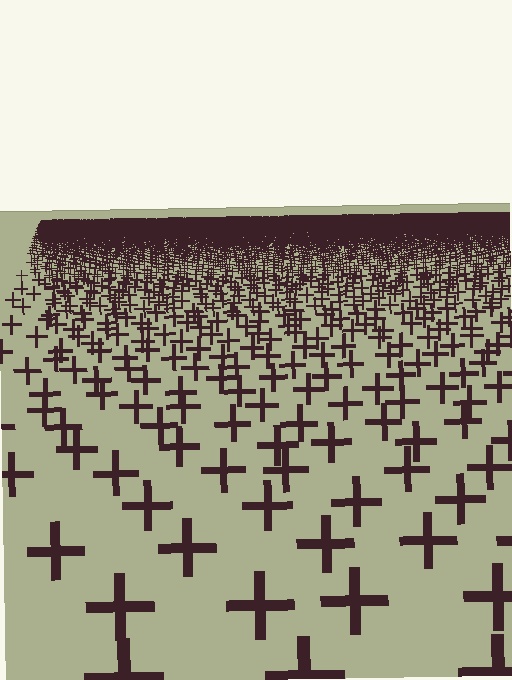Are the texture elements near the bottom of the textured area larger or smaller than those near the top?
Larger. Near the bottom, elements are closer to the viewer and appear at a bigger on-screen size.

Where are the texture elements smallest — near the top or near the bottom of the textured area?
Near the top.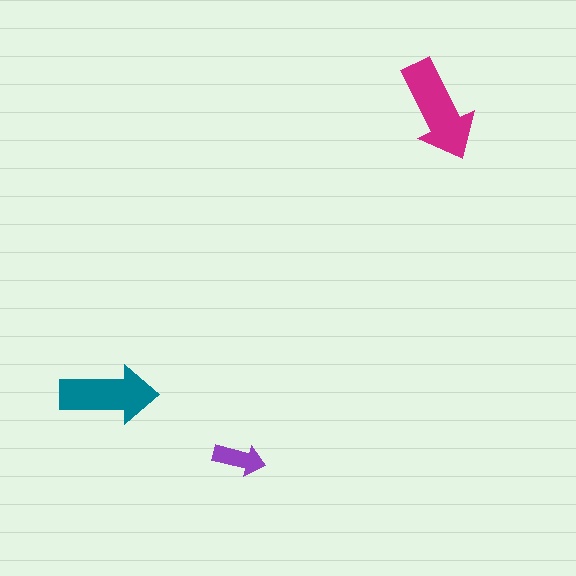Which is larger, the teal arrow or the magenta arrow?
The magenta one.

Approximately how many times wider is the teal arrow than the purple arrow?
About 2 times wider.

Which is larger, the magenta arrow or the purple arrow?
The magenta one.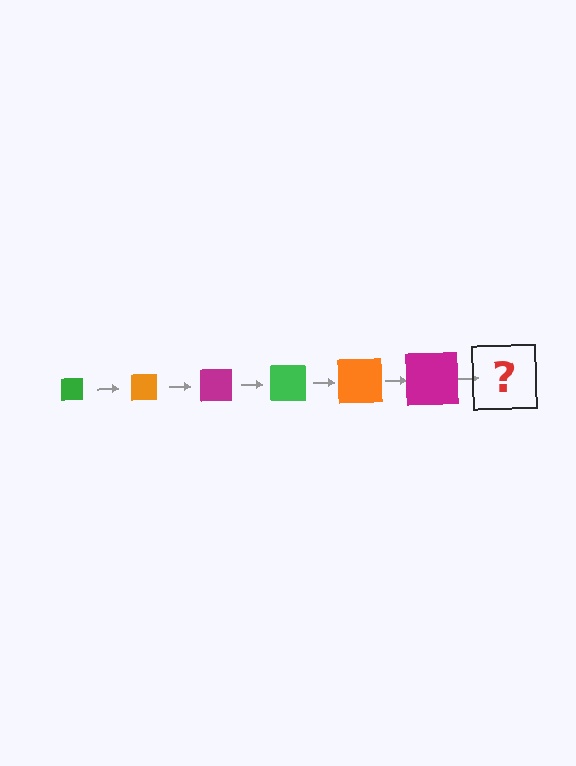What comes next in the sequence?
The next element should be a green square, larger than the previous one.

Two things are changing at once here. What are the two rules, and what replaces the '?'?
The two rules are that the square grows larger each step and the color cycles through green, orange, and magenta. The '?' should be a green square, larger than the previous one.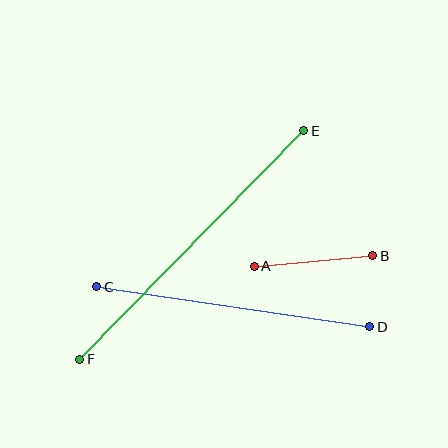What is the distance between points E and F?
The distance is approximately 320 pixels.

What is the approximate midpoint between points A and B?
The midpoint is at approximately (314, 261) pixels.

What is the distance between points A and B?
The distance is approximately 119 pixels.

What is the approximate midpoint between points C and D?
The midpoint is at approximately (233, 307) pixels.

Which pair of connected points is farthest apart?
Points E and F are farthest apart.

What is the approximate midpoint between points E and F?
The midpoint is at approximately (192, 245) pixels.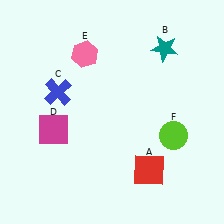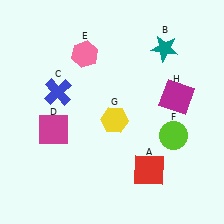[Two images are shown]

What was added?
A yellow hexagon (G), a magenta square (H) were added in Image 2.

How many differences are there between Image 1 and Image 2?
There are 2 differences between the two images.